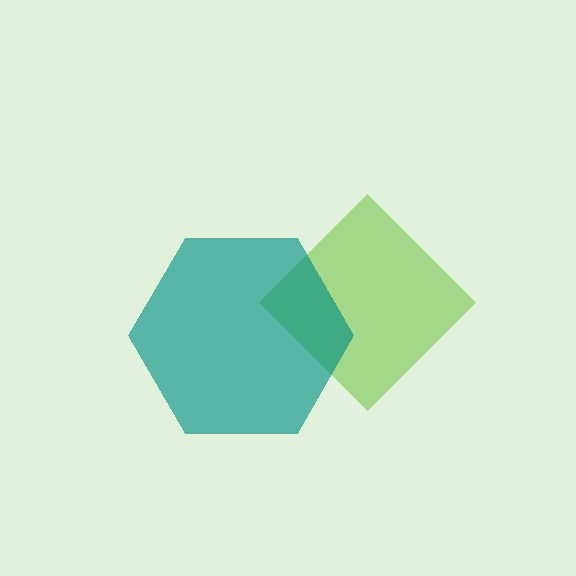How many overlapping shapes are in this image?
There are 2 overlapping shapes in the image.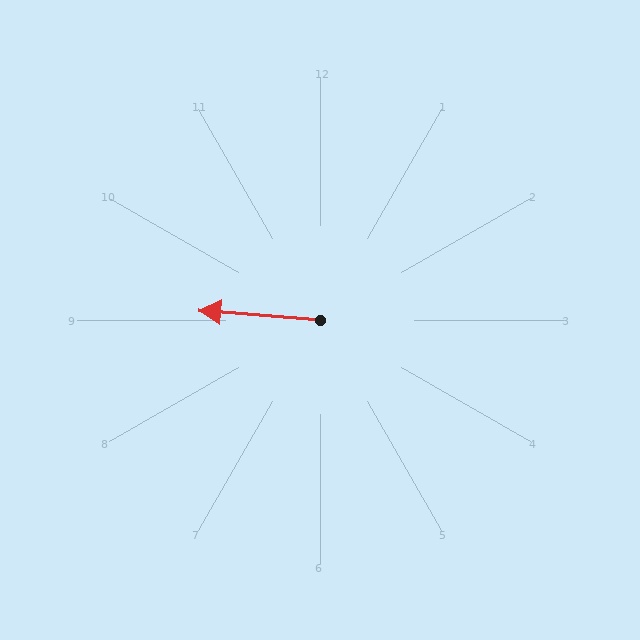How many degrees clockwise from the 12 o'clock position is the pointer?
Approximately 275 degrees.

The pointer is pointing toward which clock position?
Roughly 9 o'clock.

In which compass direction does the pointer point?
West.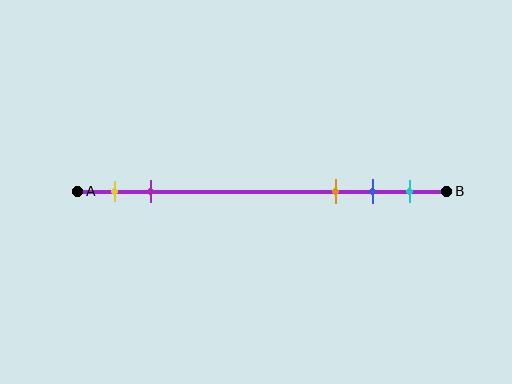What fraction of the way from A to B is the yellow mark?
The yellow mark is approximately 10% (0.1) of the way from A to B.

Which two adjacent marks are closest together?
The blue and cyan marks are the closest adjacent pair.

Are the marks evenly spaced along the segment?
No, the marks are not evenly spaced.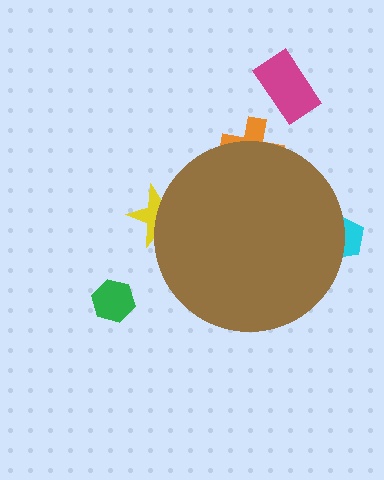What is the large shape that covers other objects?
A brown circle.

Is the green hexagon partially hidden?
No, the green hexagon is fully visible.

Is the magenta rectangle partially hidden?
No, the magenta rectangle is fully visible.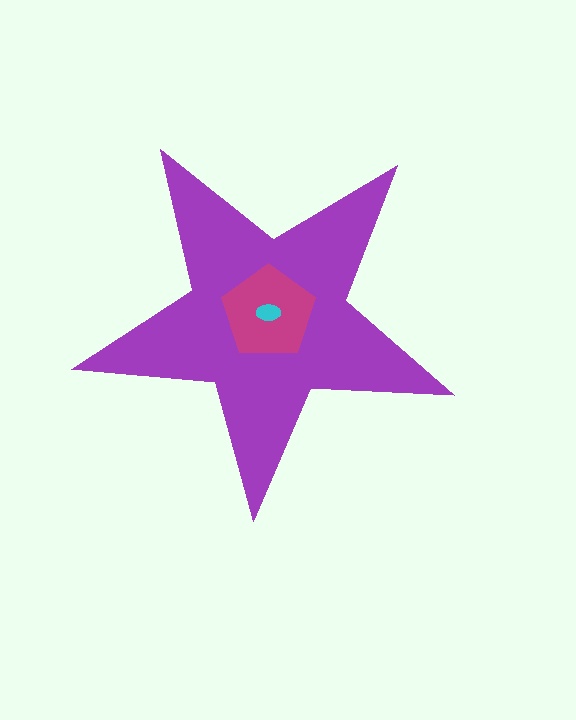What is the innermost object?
The cyan ellipse.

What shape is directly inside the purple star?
The magenta pentagon.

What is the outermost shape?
The purple star.